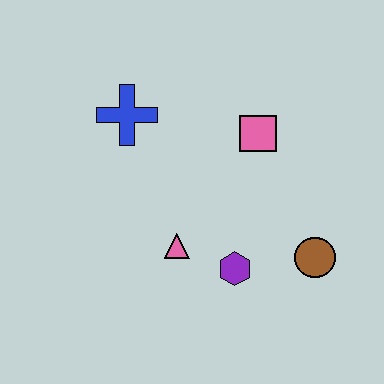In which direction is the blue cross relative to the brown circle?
The blue cross is to the left of the brown circle.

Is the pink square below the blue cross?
Yes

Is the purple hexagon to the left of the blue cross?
No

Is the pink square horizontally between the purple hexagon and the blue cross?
No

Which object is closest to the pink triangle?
The purple hexagon is closest to the pink triangle.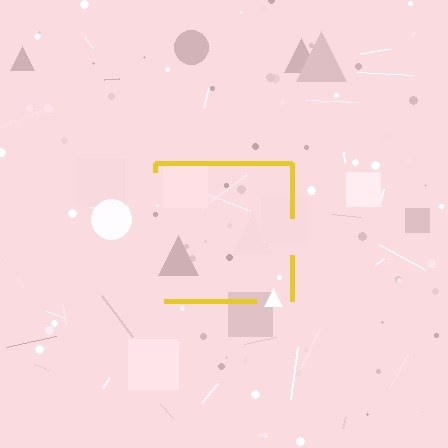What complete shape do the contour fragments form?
The contour fragments form a square.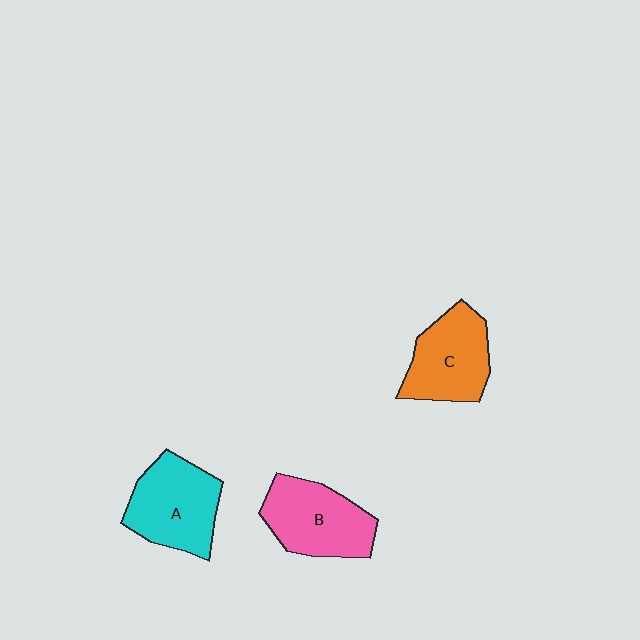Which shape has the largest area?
Shape A (cyan).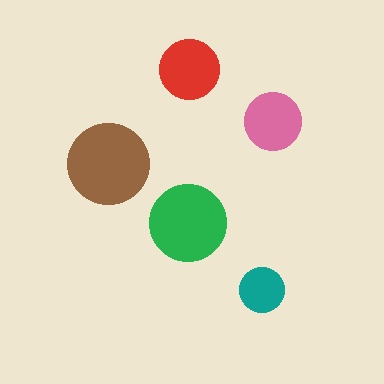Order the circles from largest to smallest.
the brown one, the green one, the red one, the pink one, the teal one.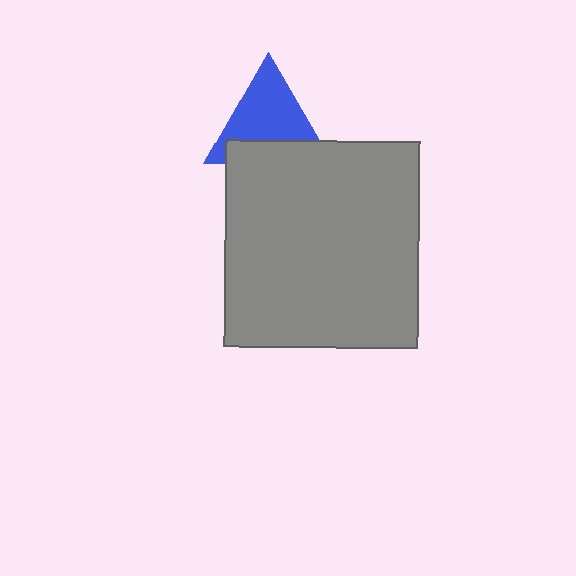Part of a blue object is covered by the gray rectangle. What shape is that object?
It is a triangle.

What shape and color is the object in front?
The object in front is a gray rectangle.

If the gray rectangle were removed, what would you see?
You would see the complete blue triangle.